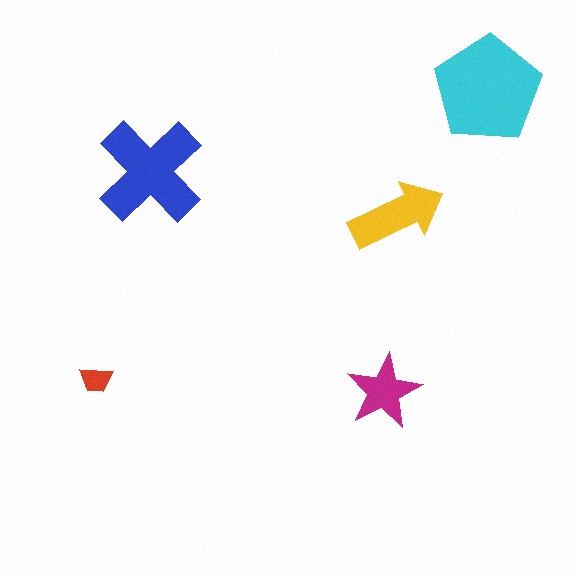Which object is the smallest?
The red trapezoid.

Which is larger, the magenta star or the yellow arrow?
The yellow arrow.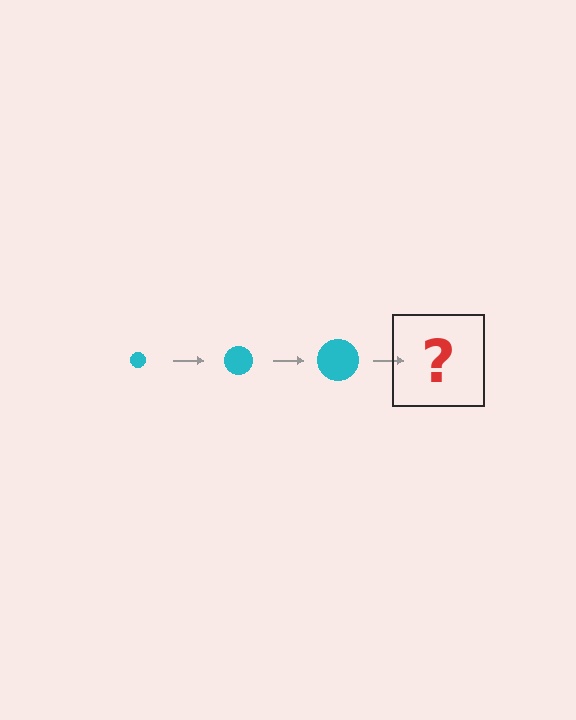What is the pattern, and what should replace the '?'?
The pattern is that the circle gets progressively larger each step. The '?' should be a cyan circle, larger than the previous one.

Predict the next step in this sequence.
The next step is a cyan circle, larger than the previous one.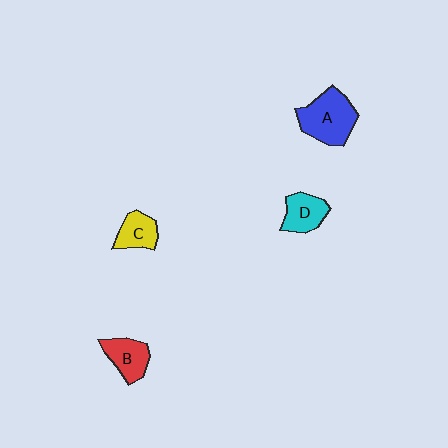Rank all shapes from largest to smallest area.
From largest to smallest: A (blue), B (red), D (cyan), C (yellow).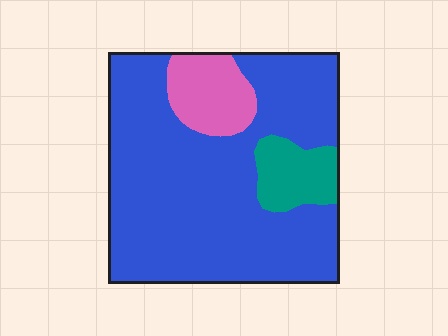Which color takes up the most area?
Blue, at roughly 80%.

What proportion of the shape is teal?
Teal takes up about one tenth (1/10) of the shape.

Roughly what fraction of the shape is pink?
Pink takes up less than a sixth of the shape.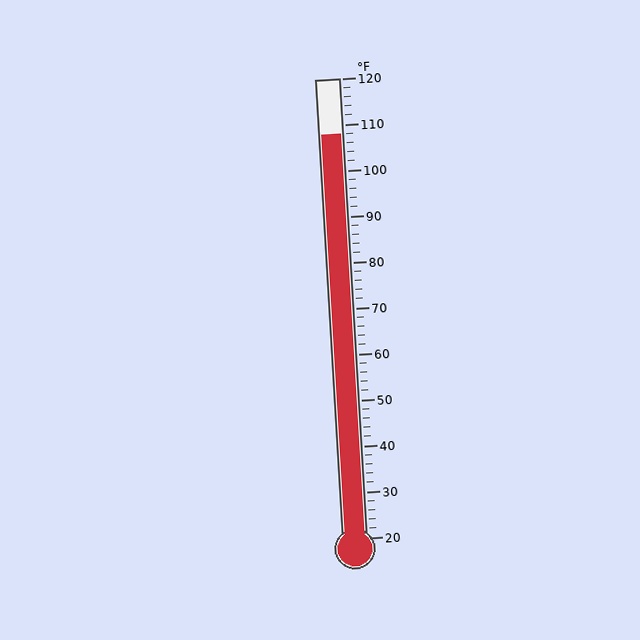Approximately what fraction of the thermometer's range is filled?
The thermometer is filled to approximately 90% of its range.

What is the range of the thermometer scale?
The thermometer scale ranges from 20°F to 120°F.